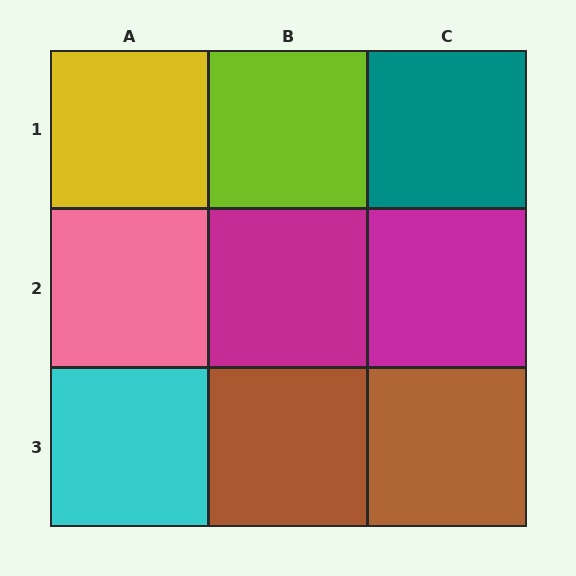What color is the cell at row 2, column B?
Magenta.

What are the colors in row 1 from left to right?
Yellow, lime, teal.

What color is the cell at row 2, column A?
Pink.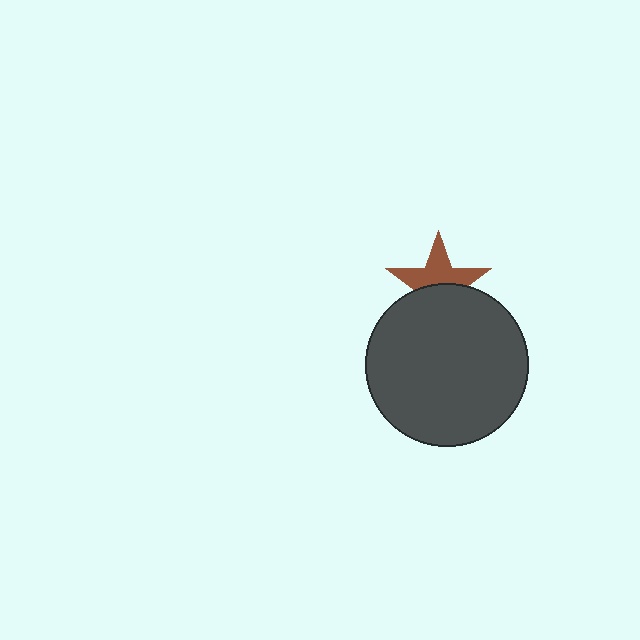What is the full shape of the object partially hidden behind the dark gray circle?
The partially hidden object is a brown star.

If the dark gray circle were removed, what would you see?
You would see the complete brown star.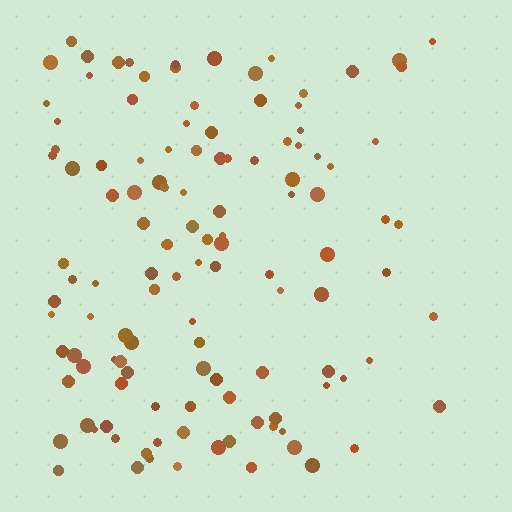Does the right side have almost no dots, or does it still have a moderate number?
Still a moderate number, just noticeably fewer than the left.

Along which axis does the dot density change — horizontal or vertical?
Horizontal.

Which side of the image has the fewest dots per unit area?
The right.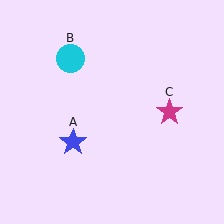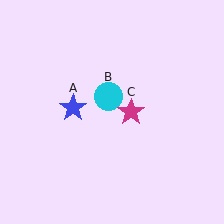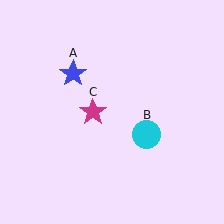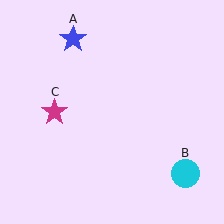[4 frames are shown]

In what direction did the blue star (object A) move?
The blue star (object A) moved up.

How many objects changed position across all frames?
3 objects changed position: blue star (object A), cyan circle (object B), magenta star (object C).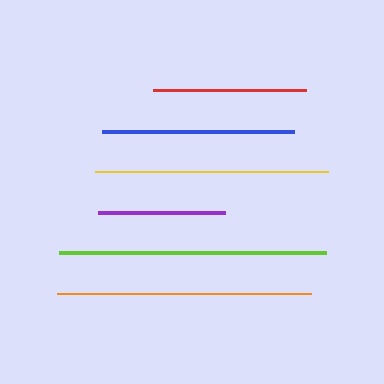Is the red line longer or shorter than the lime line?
The lime line is longer than the red line.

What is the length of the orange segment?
The orange segment is approximately 255 pixels long.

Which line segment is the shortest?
The purple line is the shortest at approximately 128 pixels.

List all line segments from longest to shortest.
From longest to shortest: lime, orange, yellow, blue, red, purple.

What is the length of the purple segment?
The purple segment is approximately 128 pixels long.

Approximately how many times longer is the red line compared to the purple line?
The red line is approximately 1.2 times the length of the purple line.